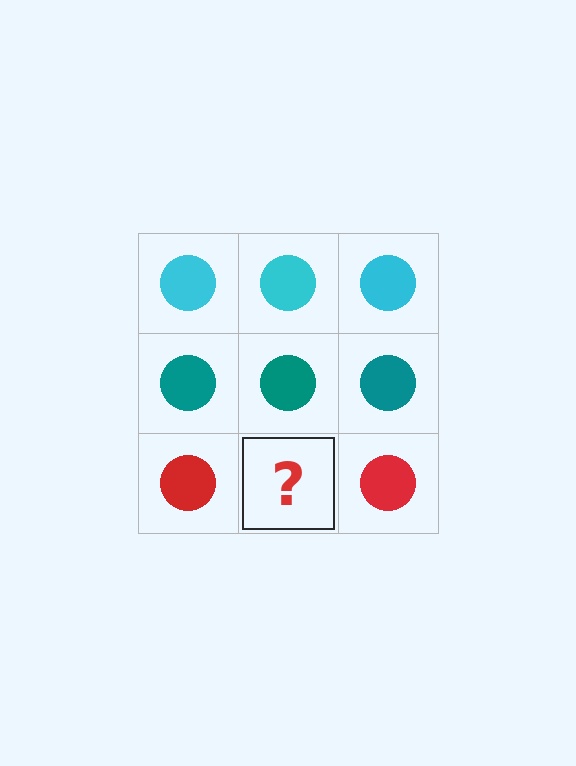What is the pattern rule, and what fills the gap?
The rule is that each row has a consistent color. The gap should be filled with a red circle.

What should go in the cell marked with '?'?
The missing cell should contain a red circle.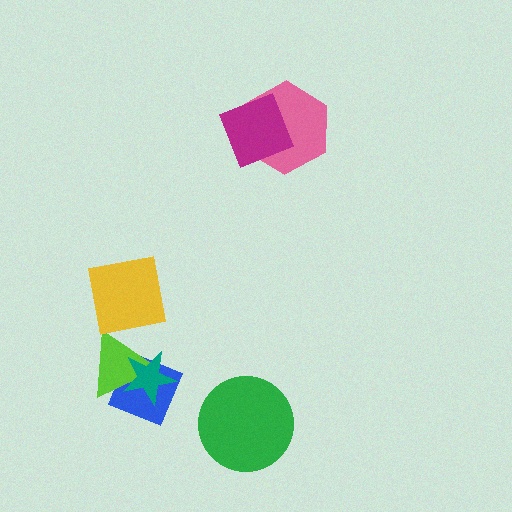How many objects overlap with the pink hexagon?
1 object overlaps with the pink hexagon.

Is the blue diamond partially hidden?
Yes, it is partially covered by another shape.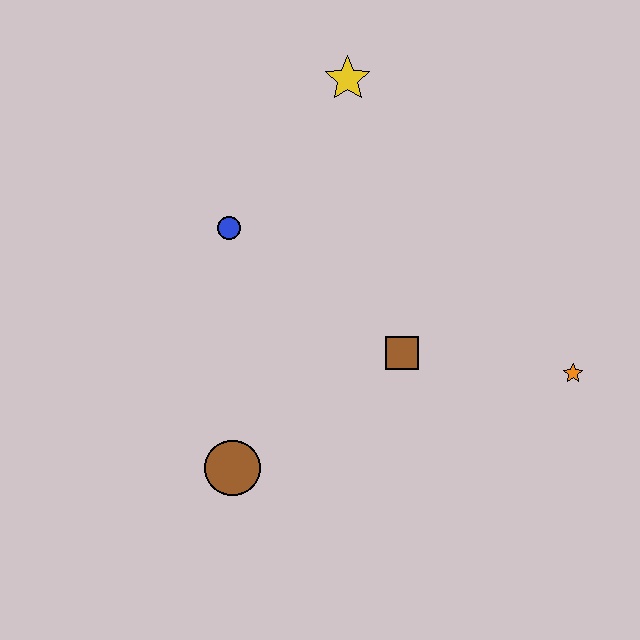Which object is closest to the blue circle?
The yellow star is closest to the blue circle.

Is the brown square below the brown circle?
No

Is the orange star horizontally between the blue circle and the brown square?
No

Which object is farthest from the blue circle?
The orange star is farthest from the blue circle.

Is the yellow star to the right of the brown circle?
Yes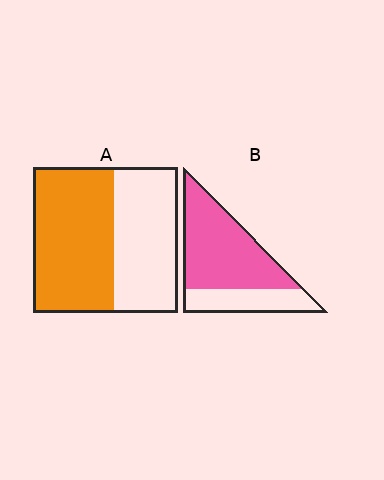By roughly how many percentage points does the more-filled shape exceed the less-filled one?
By roughly 15 percentage points (B over A).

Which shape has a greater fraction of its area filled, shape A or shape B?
Shape B.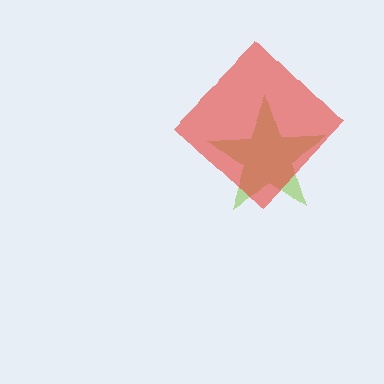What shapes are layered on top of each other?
The layered shapes are: a lime star, a red diamond.